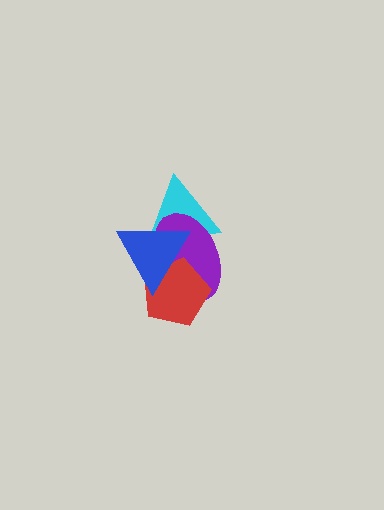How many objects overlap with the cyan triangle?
2 objects overlap with the cyan triangle.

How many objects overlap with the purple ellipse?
3 objects overlap with the purple ellipse.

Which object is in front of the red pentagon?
The blue triangle is in front of the red pentagon.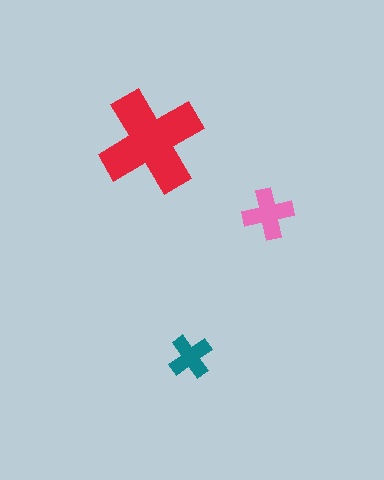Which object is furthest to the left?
The red cross is leftmost.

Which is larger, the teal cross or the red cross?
The red one.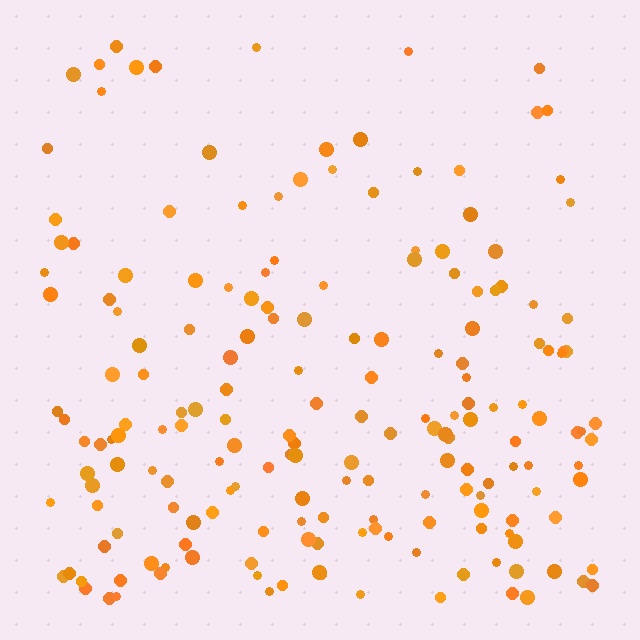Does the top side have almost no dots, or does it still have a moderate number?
Still a moderate number, just noticeably fewer than the bottom.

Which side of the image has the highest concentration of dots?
The bottom.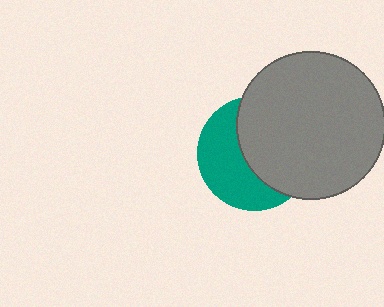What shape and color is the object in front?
The object in front is a gray circle.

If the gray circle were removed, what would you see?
You would see the complete teal circle.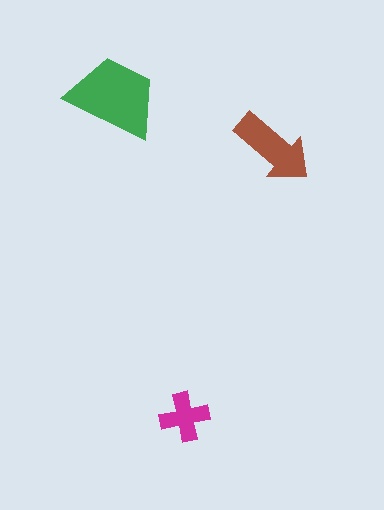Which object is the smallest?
The magenta cross.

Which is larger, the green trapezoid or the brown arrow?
The green trapezoid.